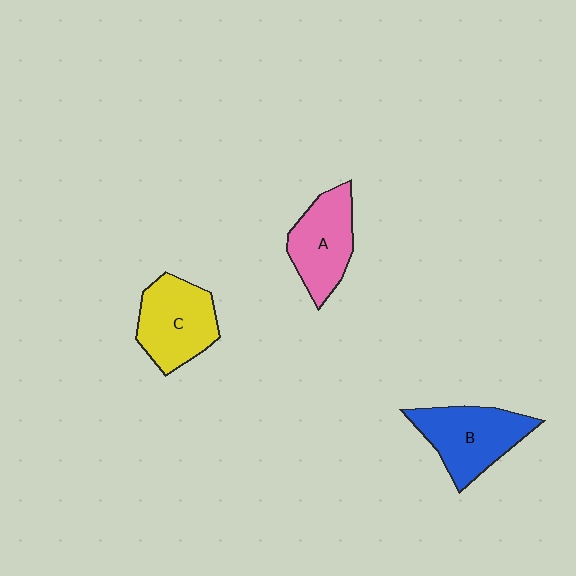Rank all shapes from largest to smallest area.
From largest to smallest: B (blue), C (yellow), A (pink).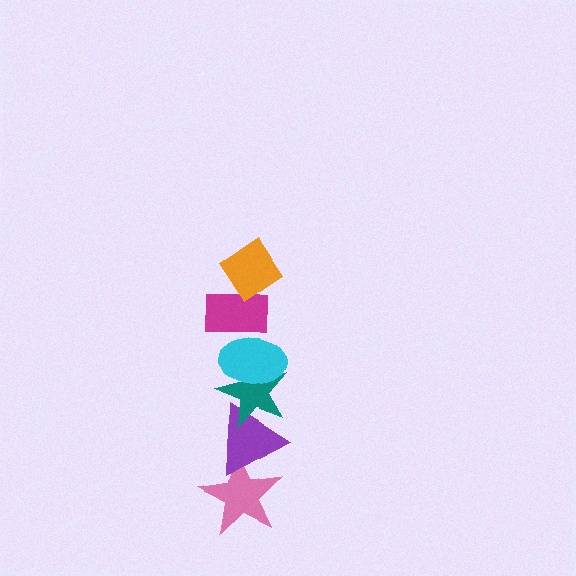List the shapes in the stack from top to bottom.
From top to bottom: the orange diamond, the magenta rectangle, the cyan ellipse, the teal star, the purple triangle, the pink star.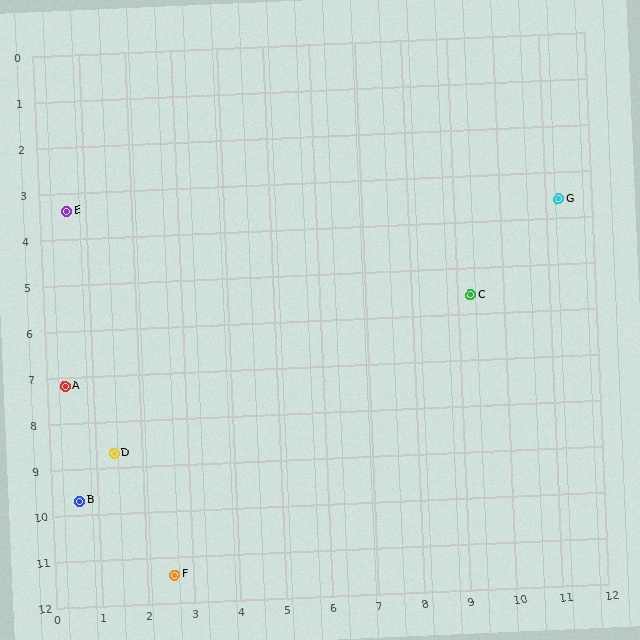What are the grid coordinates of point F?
Point F is at approximately (2.6, 11.4).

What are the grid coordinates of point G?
Point G is at approximately (11.3, 3.6).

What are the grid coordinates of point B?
Point B is at approximately (0.6, 9.7).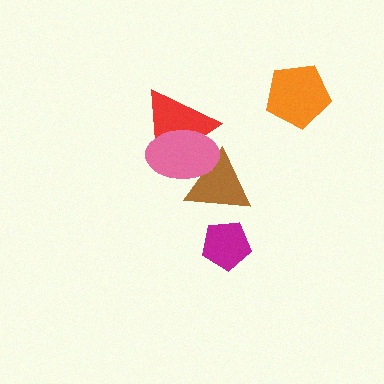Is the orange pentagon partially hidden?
No, no other shape covers it.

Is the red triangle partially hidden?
Yes, it is partially covered by another shape.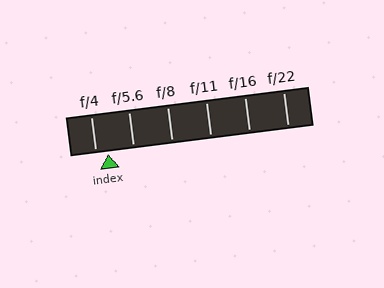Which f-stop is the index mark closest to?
The index mark is closest to f/4.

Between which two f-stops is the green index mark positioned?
The index mark is between f/4 and f/5.6.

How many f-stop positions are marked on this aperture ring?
There are 6 f-stop positions marked.